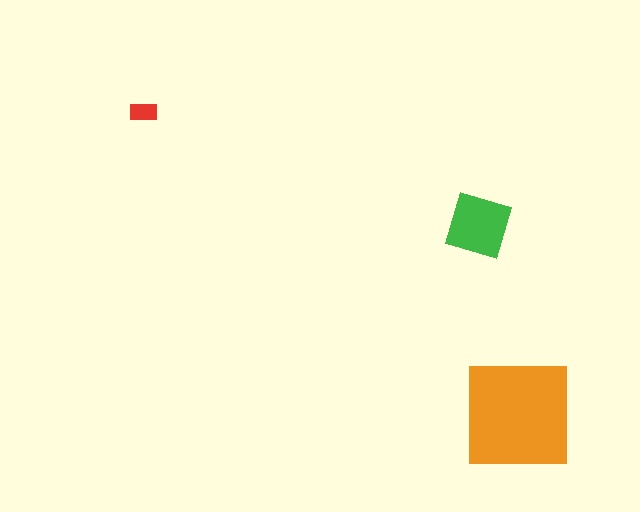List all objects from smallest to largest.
The red rectangle, the green diamond, the orange square.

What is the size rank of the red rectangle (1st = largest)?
3rd.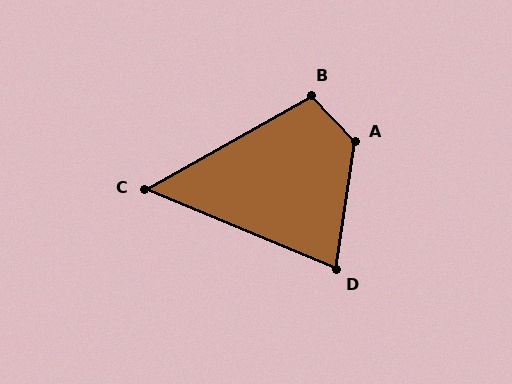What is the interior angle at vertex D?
Approximately 76 degrees (acute).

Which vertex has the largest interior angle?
A, at approximately 128 degrees.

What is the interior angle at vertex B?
Approximately 104 degrees (obtuse).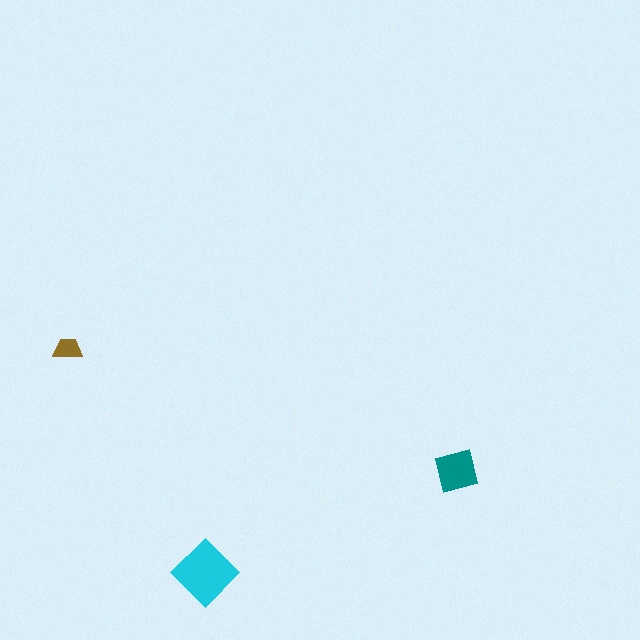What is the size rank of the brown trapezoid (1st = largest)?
3rd.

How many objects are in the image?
There are 3 objects in the image.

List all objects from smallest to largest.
The brown trapezoid, the teal square, the cyan diamond.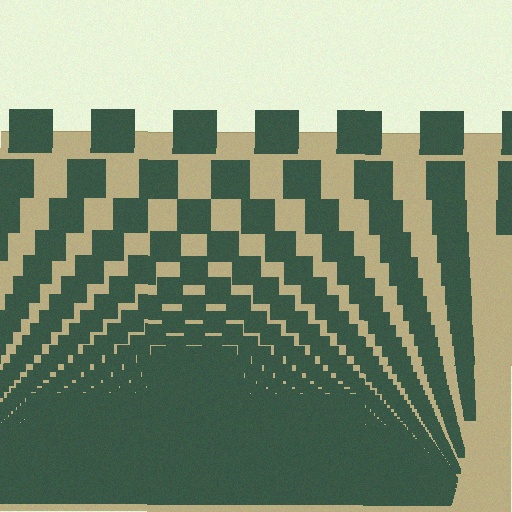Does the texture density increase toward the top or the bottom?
Density increases toward the bottom.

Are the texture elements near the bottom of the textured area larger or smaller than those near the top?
Smaller. The gradient is inverted — elements near the bottom are smaller and denser.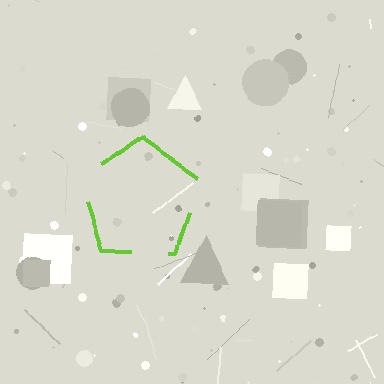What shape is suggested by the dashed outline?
The dashed outline suggests a pentagon.